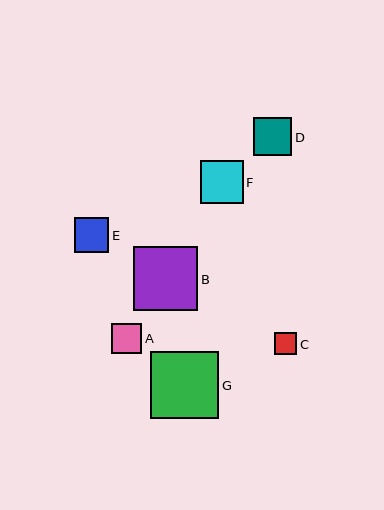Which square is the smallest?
Square C is the smallest with a size of approximately 22 pixels.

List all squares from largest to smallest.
From largest to smallest: G, B, F, D, E, A, C.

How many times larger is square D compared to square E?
Square D is approximately 1.1 times the size of square E.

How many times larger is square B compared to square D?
Square B is approximately 1.7 times the size of square D.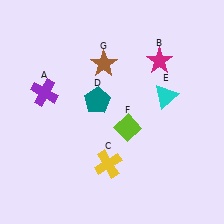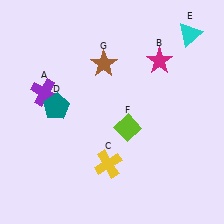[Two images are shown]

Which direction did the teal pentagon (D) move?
The teal pentagon (D) moved left.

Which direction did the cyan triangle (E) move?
The cyan triangle (E) moved up.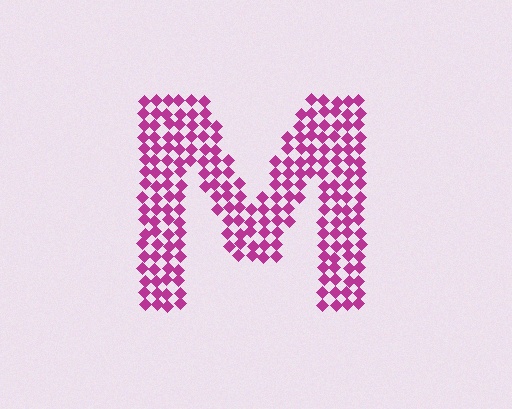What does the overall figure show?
The overall figure shows the letter M.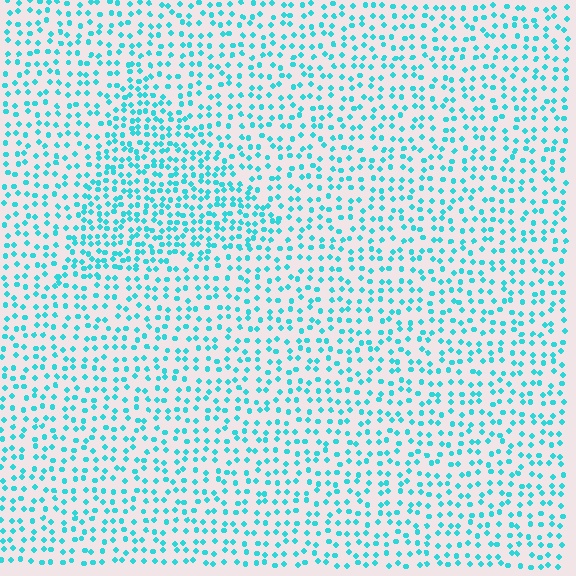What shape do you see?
I see a triangle.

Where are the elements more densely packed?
The elements are more densely packed inside the triangle boundary.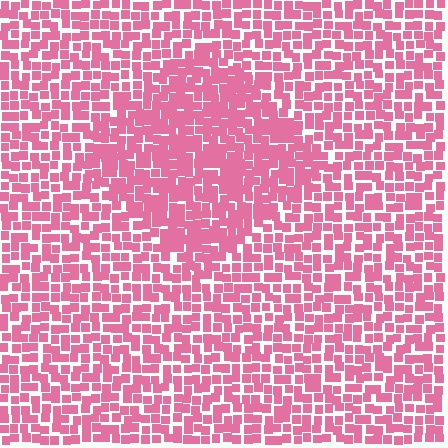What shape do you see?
I see a diamond.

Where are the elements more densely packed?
The elements are more densely packed inside the diamond boundary.